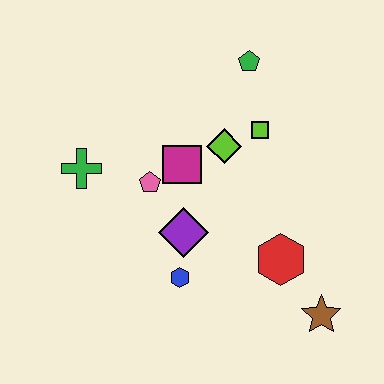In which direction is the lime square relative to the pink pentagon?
The lime square is to the right of the pink pentagon.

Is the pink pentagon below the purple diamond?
No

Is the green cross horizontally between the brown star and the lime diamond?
No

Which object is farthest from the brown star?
The green cross is farthest from the brown star.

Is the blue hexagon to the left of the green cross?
No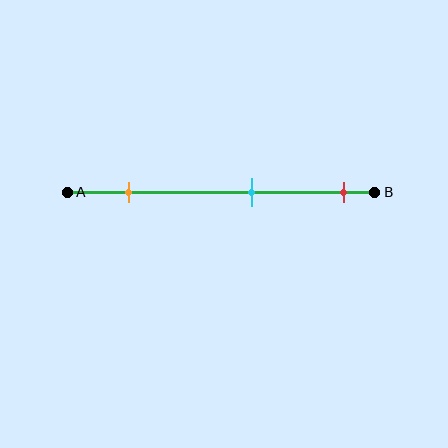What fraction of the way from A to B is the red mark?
The red mark is approximately 90% (0.9) of the way from A to B.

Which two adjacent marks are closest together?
The cyan and red marks are the closest adjacent pair.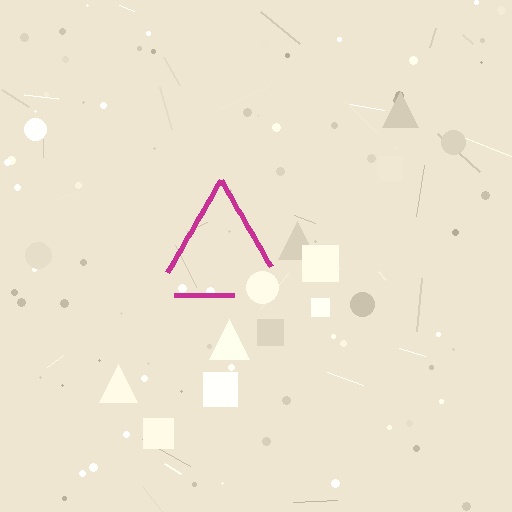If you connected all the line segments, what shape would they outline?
They would outline a triangle.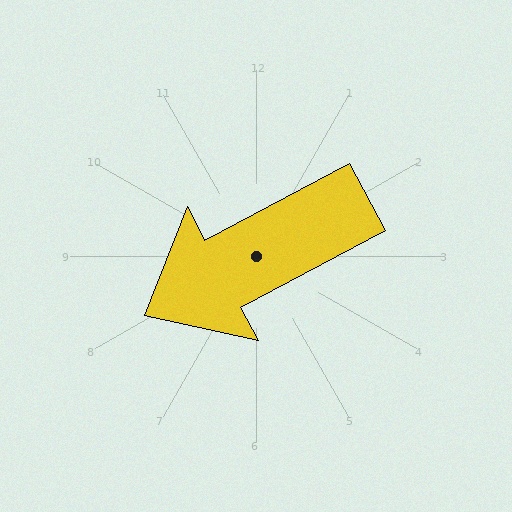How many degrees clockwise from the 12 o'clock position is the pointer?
Approximately 242 degrees.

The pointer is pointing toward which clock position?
Roughly 8 o'clock.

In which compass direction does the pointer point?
Southwest.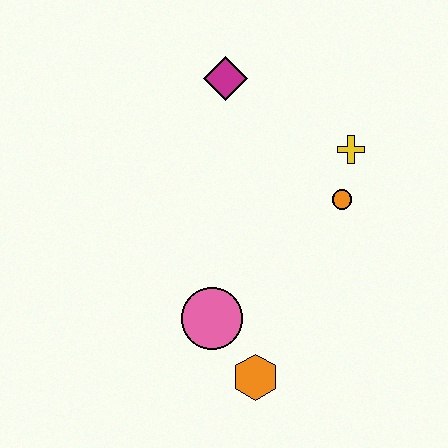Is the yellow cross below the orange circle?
No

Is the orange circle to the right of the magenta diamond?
Yes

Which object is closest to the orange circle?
The yellow cross is closest to the orange circle.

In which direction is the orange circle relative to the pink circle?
The orange circle is to the right of the pink circle.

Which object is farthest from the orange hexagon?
The magenta diamond is farthest from the orange hexagon.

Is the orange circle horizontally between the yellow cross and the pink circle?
Yes